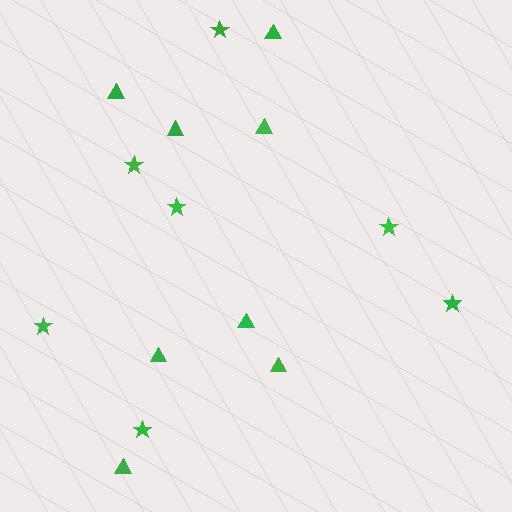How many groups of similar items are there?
There are 2 groups: one group of triangles (8) and one group of stars (7).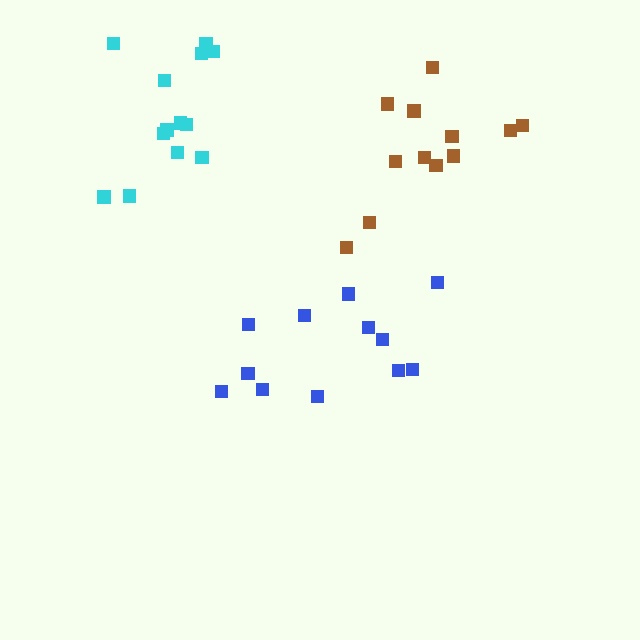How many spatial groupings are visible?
There are 3 spatial groupings.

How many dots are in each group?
Group 1: 12 dots, Group 2: 13 dots, Group 3: 12 dots (37 total).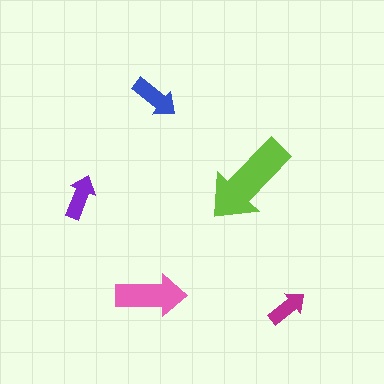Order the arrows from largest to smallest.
the lime one, the pink one, the blue one, the purple one, the magenta one.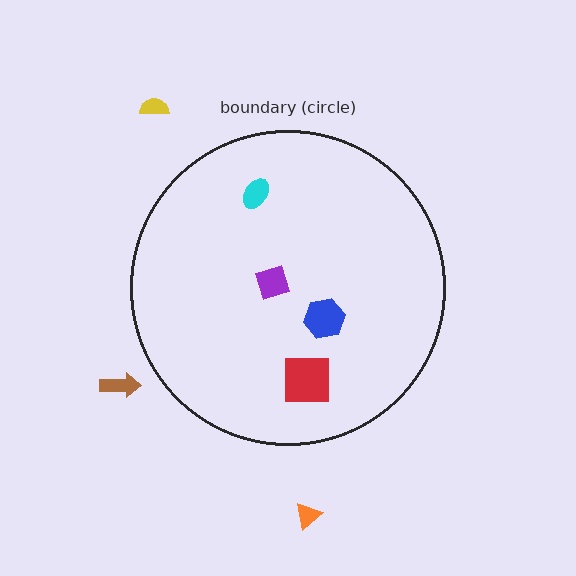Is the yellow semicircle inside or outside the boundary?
Outside.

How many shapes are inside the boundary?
4 inside, 3 outside.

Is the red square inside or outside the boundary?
Inside.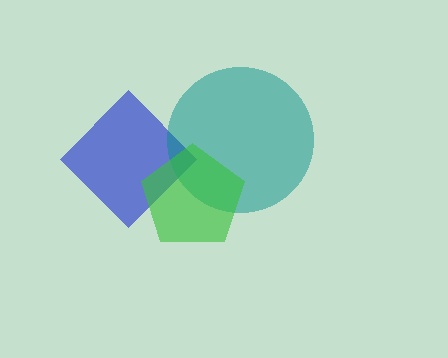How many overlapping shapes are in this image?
There are 3 overlapping shapes in the image.